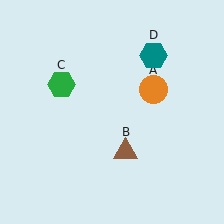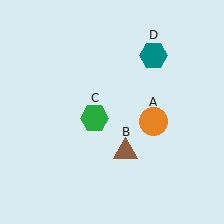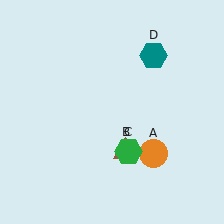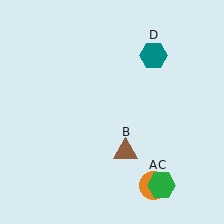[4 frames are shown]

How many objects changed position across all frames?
2 objects changed position: orange circle (object A), green hexagon (object C).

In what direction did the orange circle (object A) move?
The orange circle (object A) moved down.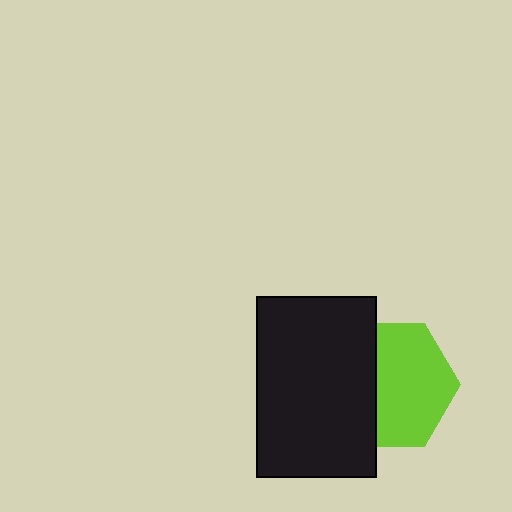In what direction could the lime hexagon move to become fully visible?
The lime hexagon could move right. That would shift it out from behind the black rectangle entirely.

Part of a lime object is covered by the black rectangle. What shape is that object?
It is a hexagon.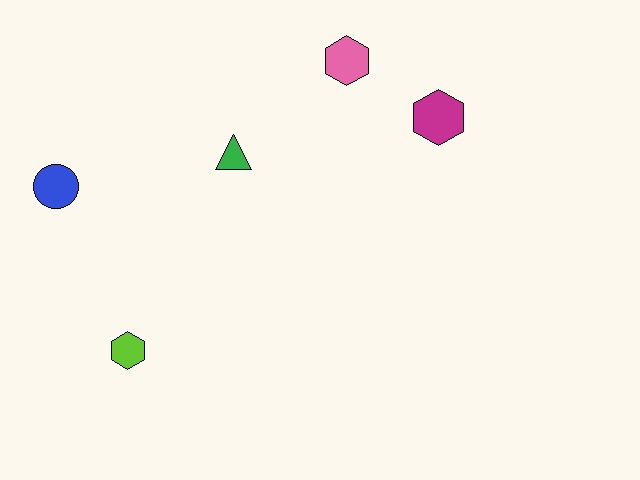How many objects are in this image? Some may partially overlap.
There are 5 objects.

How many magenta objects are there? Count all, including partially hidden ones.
There is 1 magenta object.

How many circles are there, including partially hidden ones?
There is 1 circle.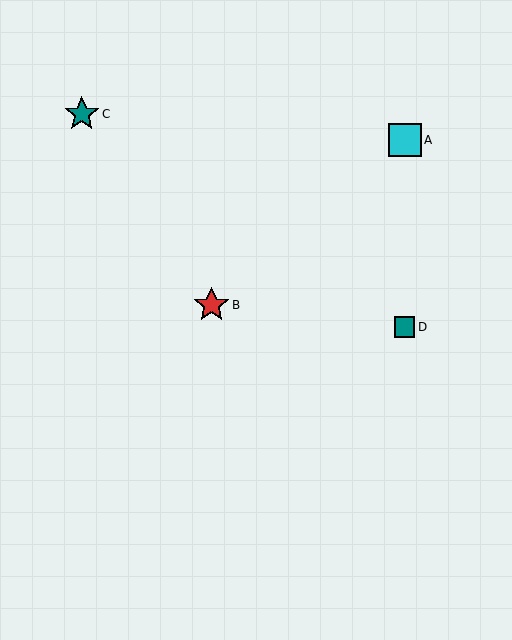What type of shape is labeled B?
Shape B is a red star.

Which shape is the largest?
The red star (labeled B) is the largest.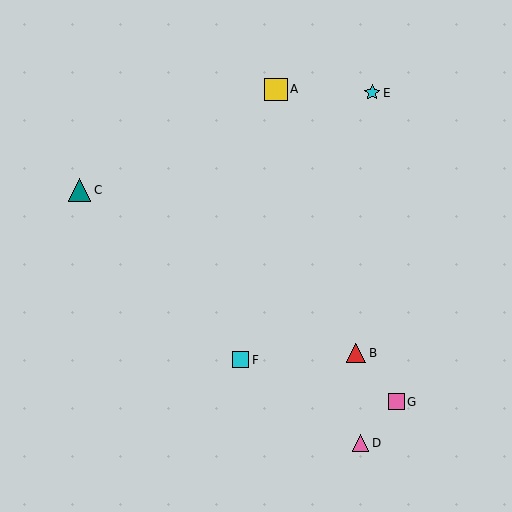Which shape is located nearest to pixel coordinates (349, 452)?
The pink triangle (labeled D) at (361, 443) is nearest to that location.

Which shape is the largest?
The teal triangle (labeled C) is the largest.